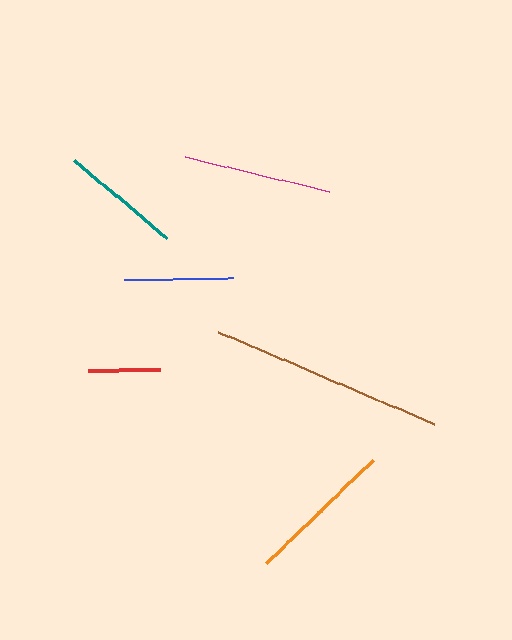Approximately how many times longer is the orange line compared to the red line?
The orange line is approximately 2.0 times the length of the red line.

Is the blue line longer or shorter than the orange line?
The orange line is longer than the blue line.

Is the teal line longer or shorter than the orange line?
The orange line is longer than the teal line.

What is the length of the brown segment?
The brown segment is approximately 234 pixels long.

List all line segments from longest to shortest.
From longest to shortest: brown, magenta, orange, teal, blue, red.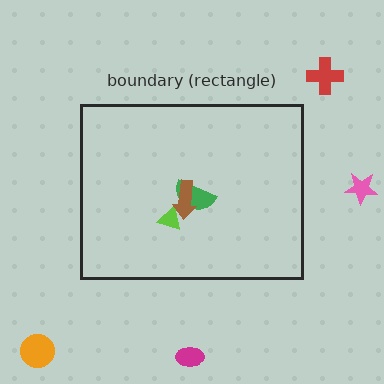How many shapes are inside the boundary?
3 inside, 4 outside.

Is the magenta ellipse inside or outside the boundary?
Outside.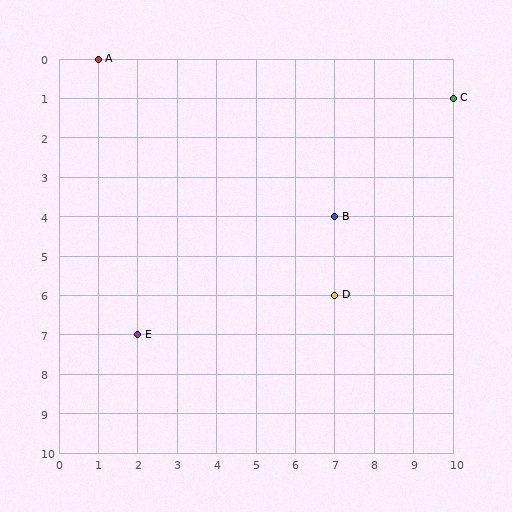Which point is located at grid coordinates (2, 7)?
Point E is at (2, 7).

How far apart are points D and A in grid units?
Points D and A are 6 columns and 6 rows apart (about 8.5 grid units diagonally).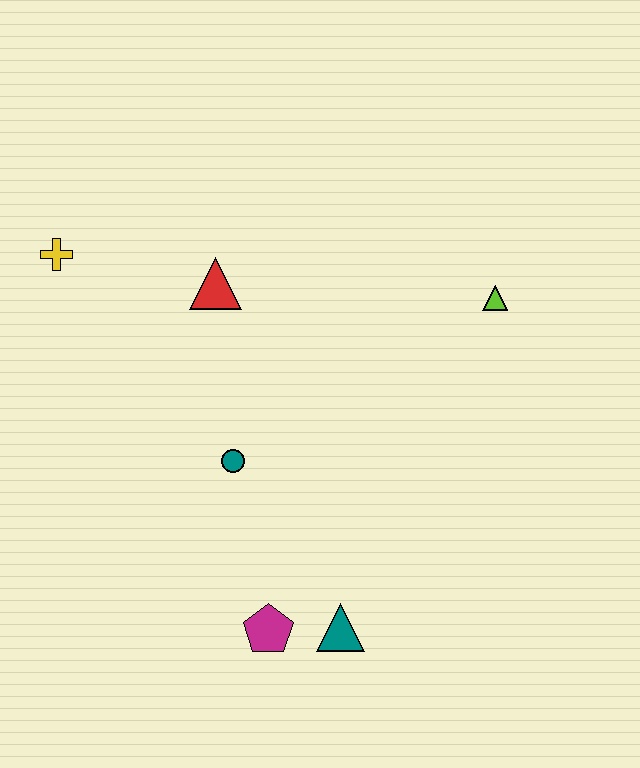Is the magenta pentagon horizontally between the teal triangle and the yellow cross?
Yes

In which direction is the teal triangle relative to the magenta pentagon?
The teal triangle is to the right of the magenta pentagon.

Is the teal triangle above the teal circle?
No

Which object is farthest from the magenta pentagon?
The yellow cross is farthest from the magenta pentagon.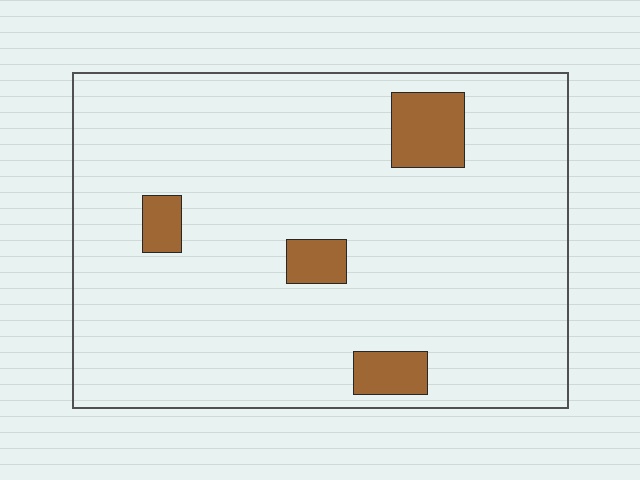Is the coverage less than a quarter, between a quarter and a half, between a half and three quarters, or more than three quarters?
Less than a quarter.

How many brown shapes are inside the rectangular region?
4.